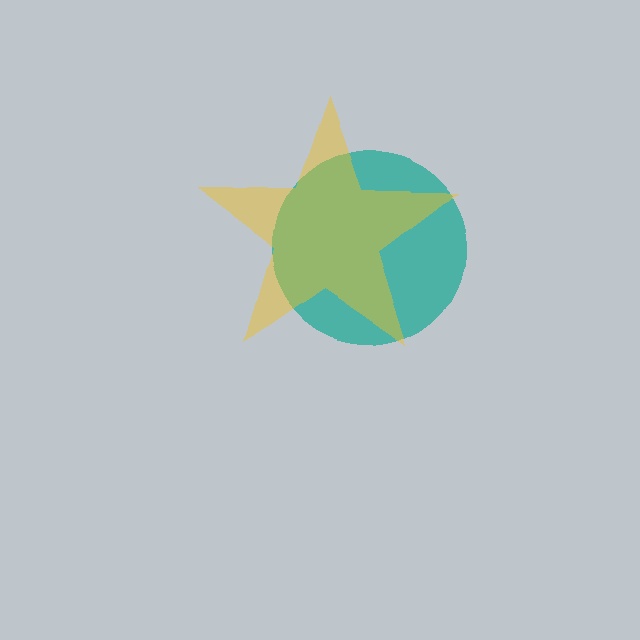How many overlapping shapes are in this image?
There are 2 overlapping shapes in the image.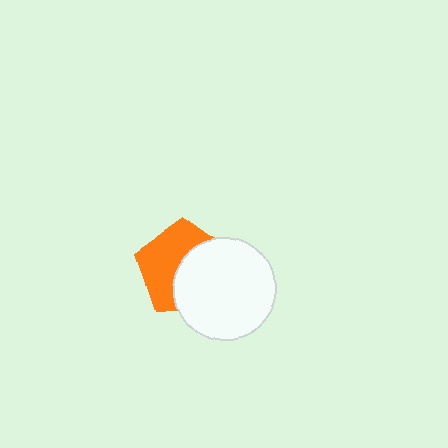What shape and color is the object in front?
The object in front is a white circle.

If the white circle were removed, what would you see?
You would see the complete orange pentagon.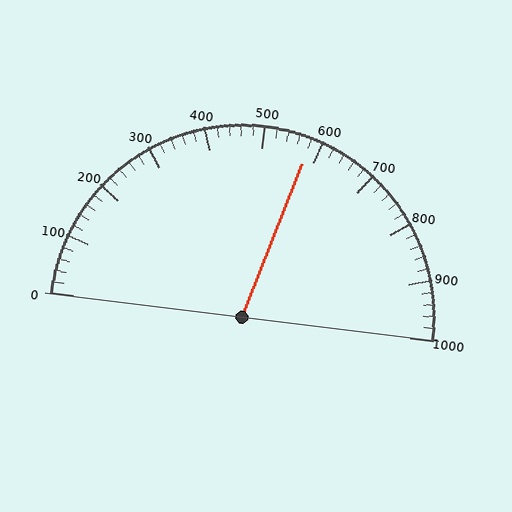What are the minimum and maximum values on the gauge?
The gauge ranges from 0 to 1000.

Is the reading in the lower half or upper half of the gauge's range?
The reading is in the upper half of the range (0 to 1000).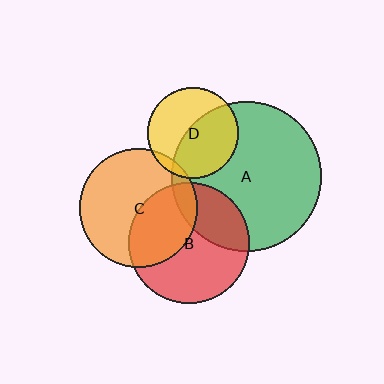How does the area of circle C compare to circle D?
Approximately 1.7 times.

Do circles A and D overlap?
Yes.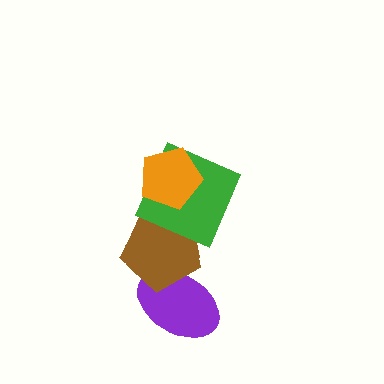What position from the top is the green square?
The green square is 2nd from the top.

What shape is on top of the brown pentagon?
The green square is on top of the brown pentagon.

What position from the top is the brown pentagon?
The brown pentagon is 3rd from the top.